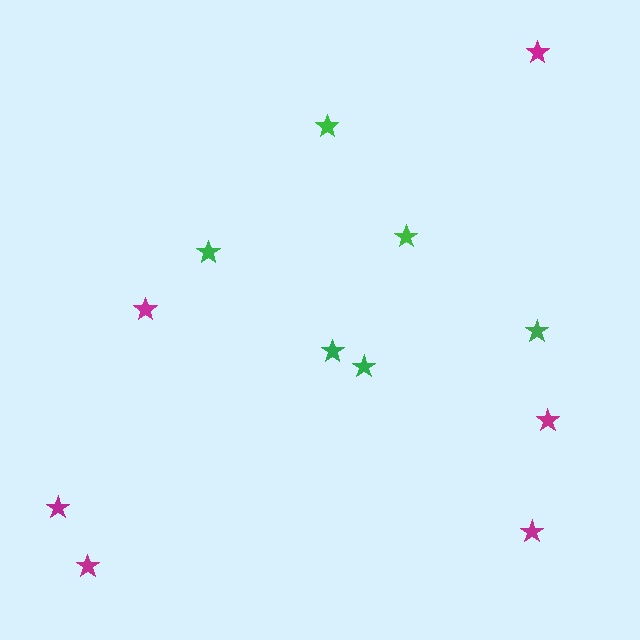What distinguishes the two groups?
There are 2 groups: one group of magenta stars (6) and one group of green stars (6).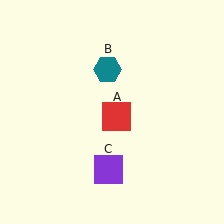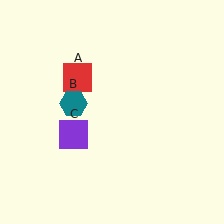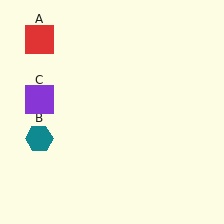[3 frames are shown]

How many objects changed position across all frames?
3 objects changed position: red square (object A), teal hexagon (object B), purple square (object C).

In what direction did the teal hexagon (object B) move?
The teal hexagon (object B) moved down and to the left.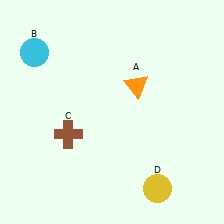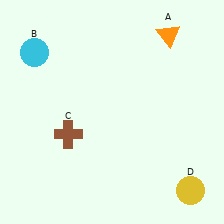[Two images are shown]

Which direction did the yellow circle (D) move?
The yellow circle (D) moved right.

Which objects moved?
The objects that moved are: the orange triangle (A), the yellow circle (D).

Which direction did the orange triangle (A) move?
The orange triangle (A) moved up.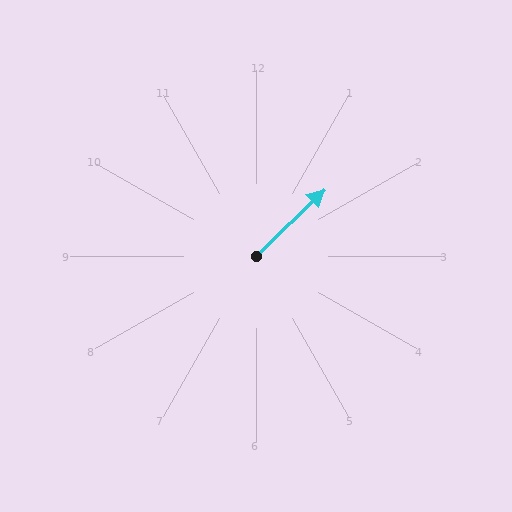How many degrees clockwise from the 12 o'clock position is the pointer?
Approximately 46 degrees.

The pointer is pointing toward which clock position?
Roughly 2 o'clock.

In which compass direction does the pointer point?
Northeast.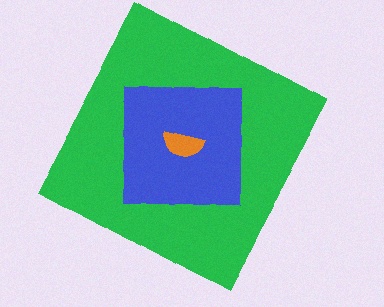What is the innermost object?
The orange semicircle.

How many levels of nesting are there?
3.